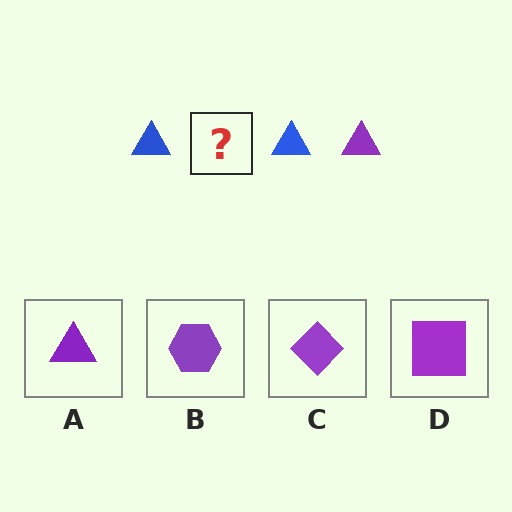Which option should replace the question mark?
Option A.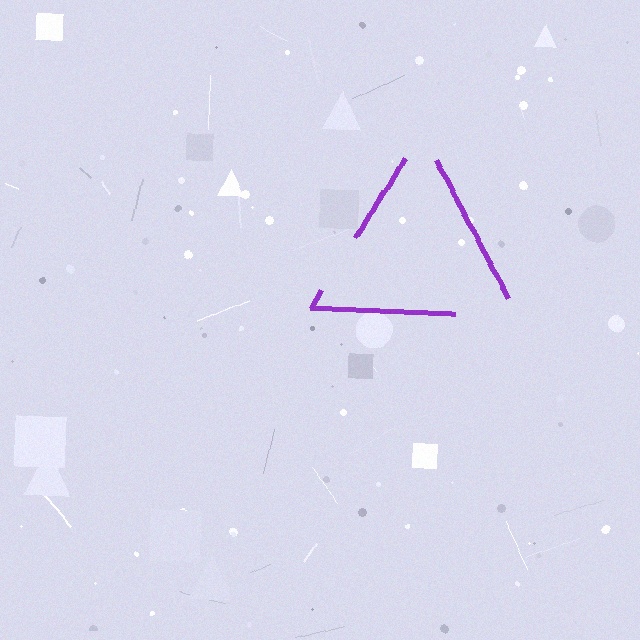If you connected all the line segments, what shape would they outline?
They would outline a triangle.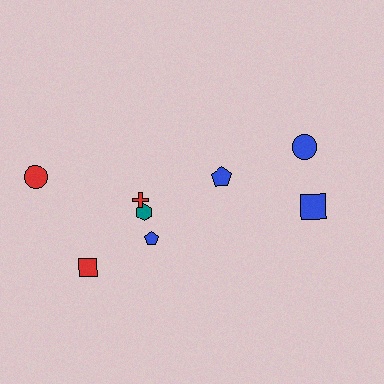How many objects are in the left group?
There are 5 objects.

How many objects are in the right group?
There are 3 objects.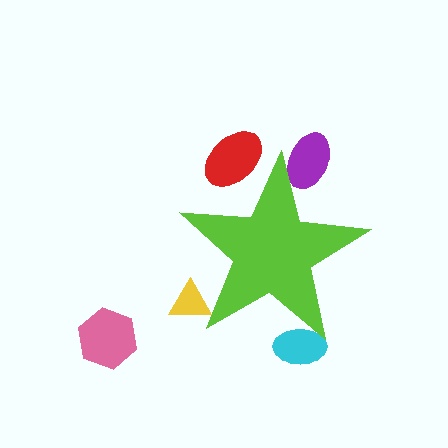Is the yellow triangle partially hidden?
Yes, the yellow triangle is partially hidden behind the lime star.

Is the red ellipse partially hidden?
Yes, the red ellipse is partially hidden behind the lime star.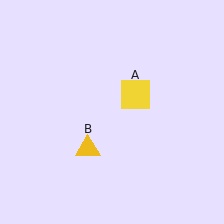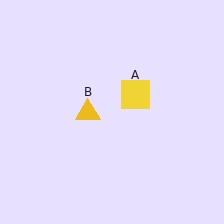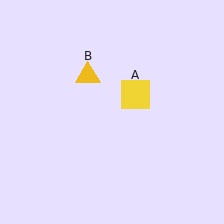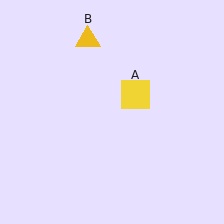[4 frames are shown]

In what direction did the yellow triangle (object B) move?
The yellow triangle (object B) moved up.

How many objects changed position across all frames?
1 object changed position: yellow triangle (object B).